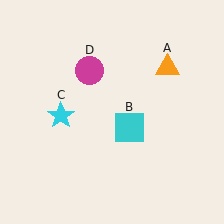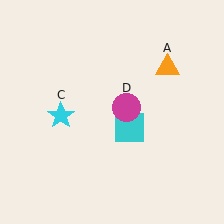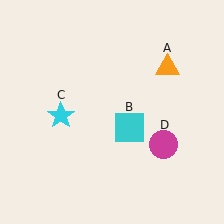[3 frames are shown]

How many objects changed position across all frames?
1 object changed position: magenta circle (object D).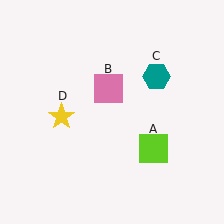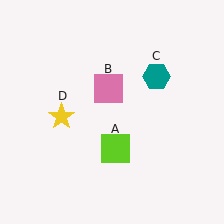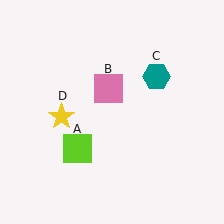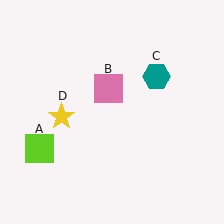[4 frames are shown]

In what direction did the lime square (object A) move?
The lime square (object A) moved left.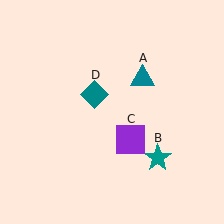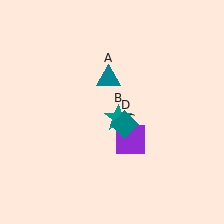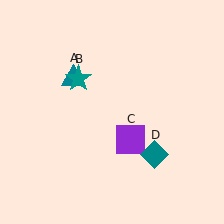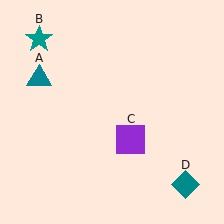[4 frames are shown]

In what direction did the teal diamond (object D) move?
The teal diamond (object D) moved down and to the right.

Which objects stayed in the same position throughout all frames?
Purple square (object C) remained stationary.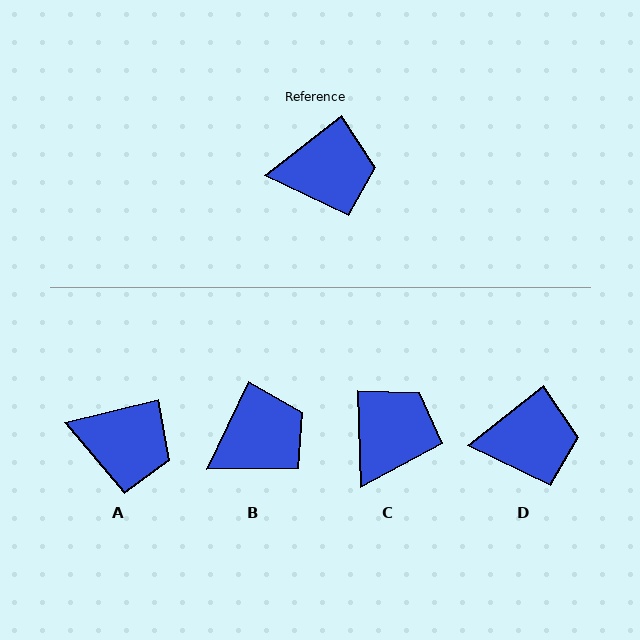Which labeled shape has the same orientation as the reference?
D.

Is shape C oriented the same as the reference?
No, it is off by about 54 degrees.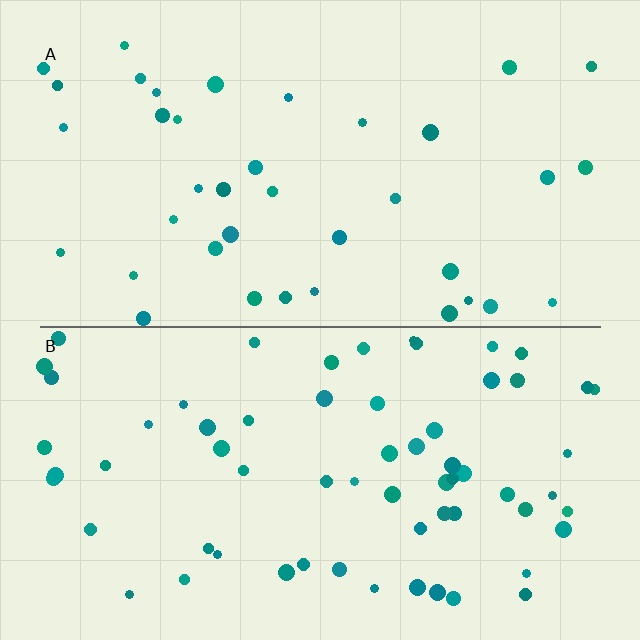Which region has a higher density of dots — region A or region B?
B (the bottom).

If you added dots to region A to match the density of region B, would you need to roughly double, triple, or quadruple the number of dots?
Approximately double.